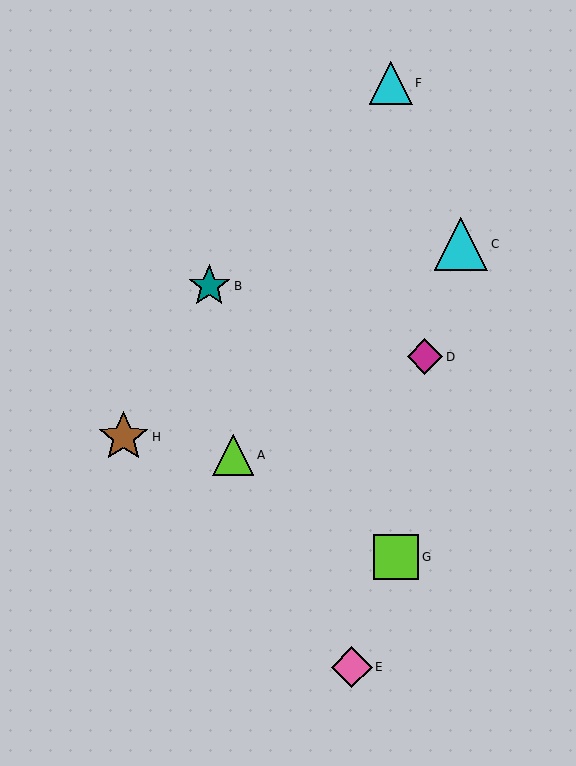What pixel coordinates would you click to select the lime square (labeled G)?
Click at (396, 557) to select the lime square G.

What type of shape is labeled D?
Shape D is a magenta diamond.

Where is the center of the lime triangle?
The center of the lime triangle is at (233, 455).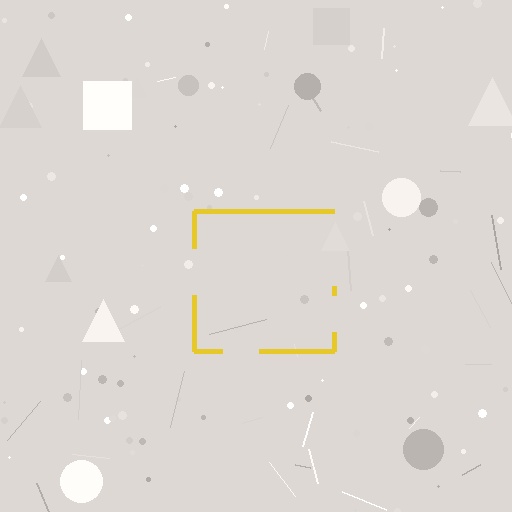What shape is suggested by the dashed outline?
The dashed outline suggests a square.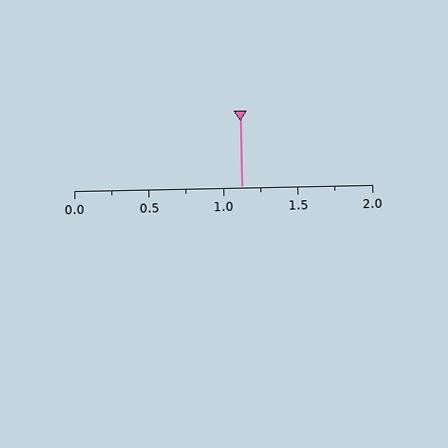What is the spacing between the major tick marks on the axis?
The major ticks are spaced 0.5 apart.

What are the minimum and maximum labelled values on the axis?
The axis runs from 0.0 to 2.0.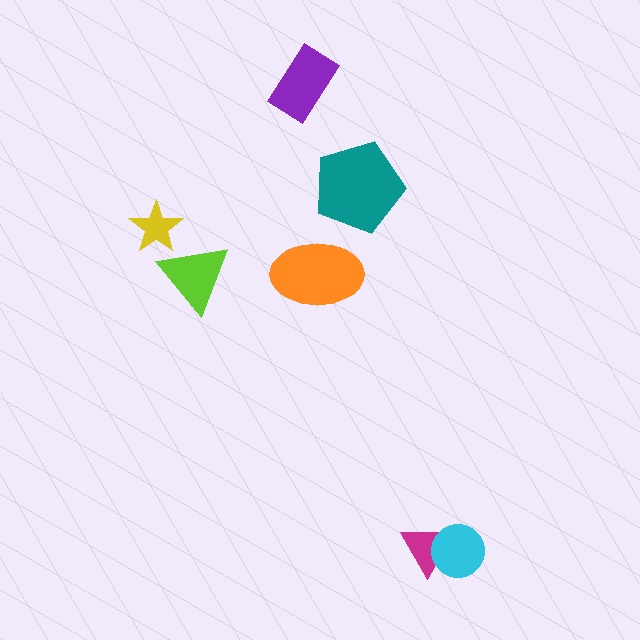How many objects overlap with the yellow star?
1 object overlaps with the yellow star.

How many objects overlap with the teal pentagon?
0 objects overlap with the teal pentagon.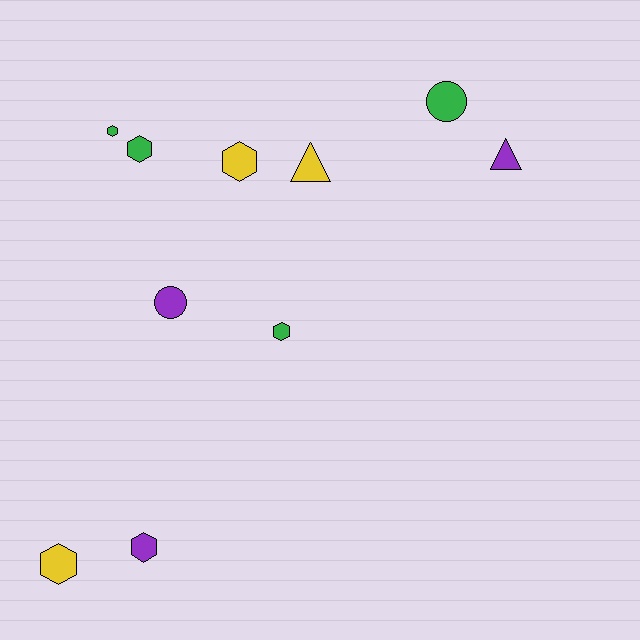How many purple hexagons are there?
There is 1 purple hexagon.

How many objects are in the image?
There are 10 objects.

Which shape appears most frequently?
Hexagon, with 6 objects.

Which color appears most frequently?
Green, with 4 objects.